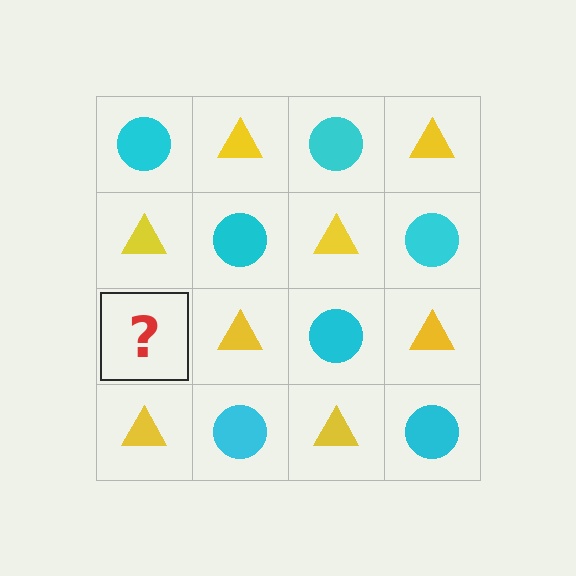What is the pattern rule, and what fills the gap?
The rule is that it alternates cyan circle and yellow triangle in a checkerboard pattern. The gap should be filled with a cyan circle.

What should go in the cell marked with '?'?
The missing cell should contain a cyan circle.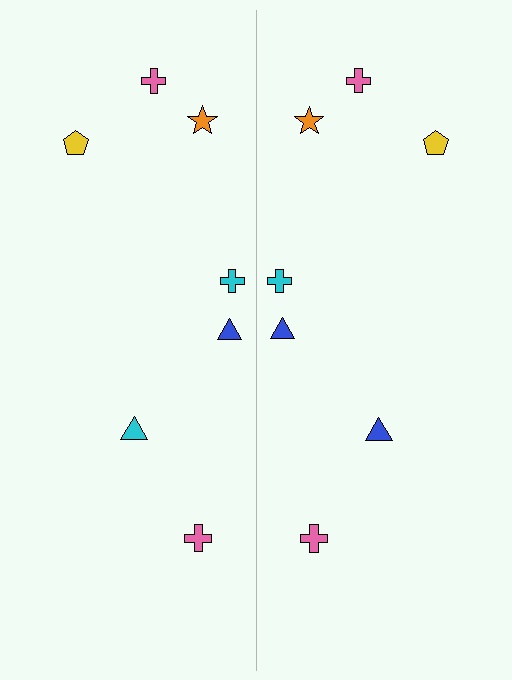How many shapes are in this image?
There are 14 shapes in this image.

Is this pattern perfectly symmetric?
No, the pattern is not perfectly symmetric. The blue triangle on the right side breaks the symmetry — its mirror counterpart is cyan.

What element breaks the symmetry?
The blue triangle on the right side breaks the symmetry — its mirror counterpart is cyan.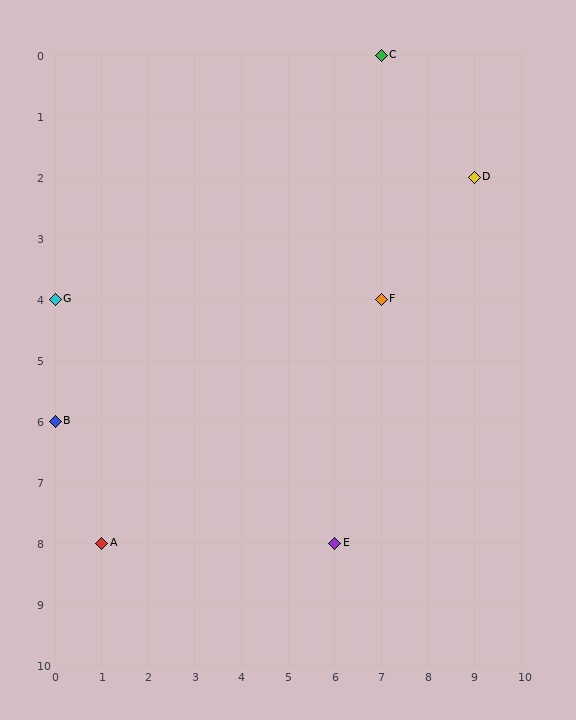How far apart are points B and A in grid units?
Points B and A are 1 column and 2 rows apart (about 2.2 grid units diagonally).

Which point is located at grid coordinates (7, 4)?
Point F is at (7, 4).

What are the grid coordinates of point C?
Point C is at grid coordinates (7, 0).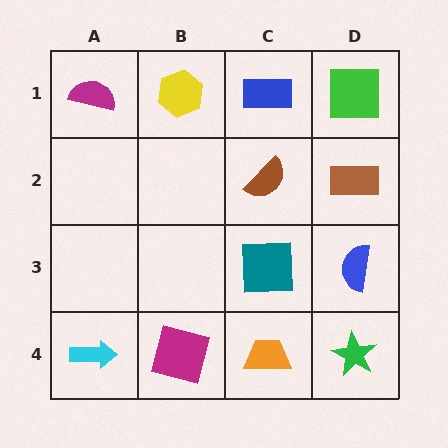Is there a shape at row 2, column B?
No, that cell is empty.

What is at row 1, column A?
A magenta semicircle.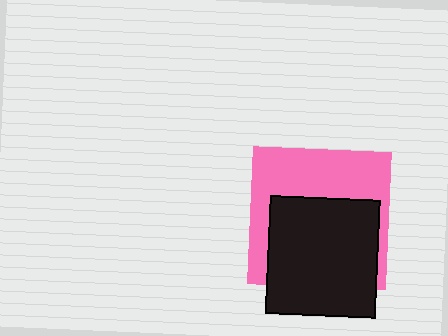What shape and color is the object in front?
The object in front is a black rectangle.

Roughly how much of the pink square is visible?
About half of it is visible (roughly 49%).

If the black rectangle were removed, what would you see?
You would see the complete pink square.